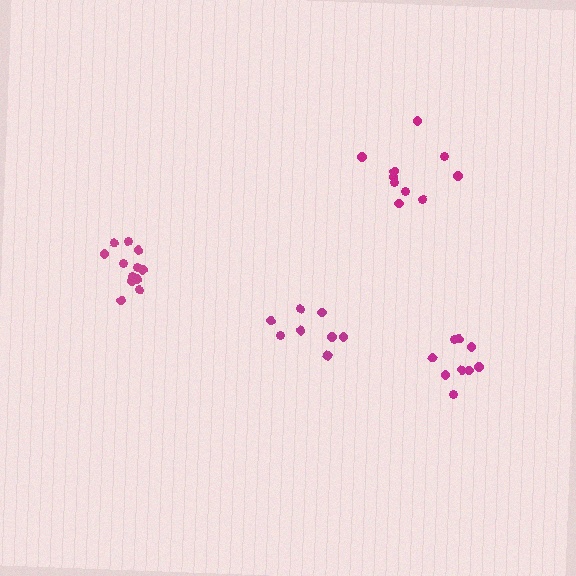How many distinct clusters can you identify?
There are 4 distinct clusters.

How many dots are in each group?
Group 1: 9 dots, Group 2: 12 dots, Group 3: 8 dots, Group 4: 10 dots (39 total).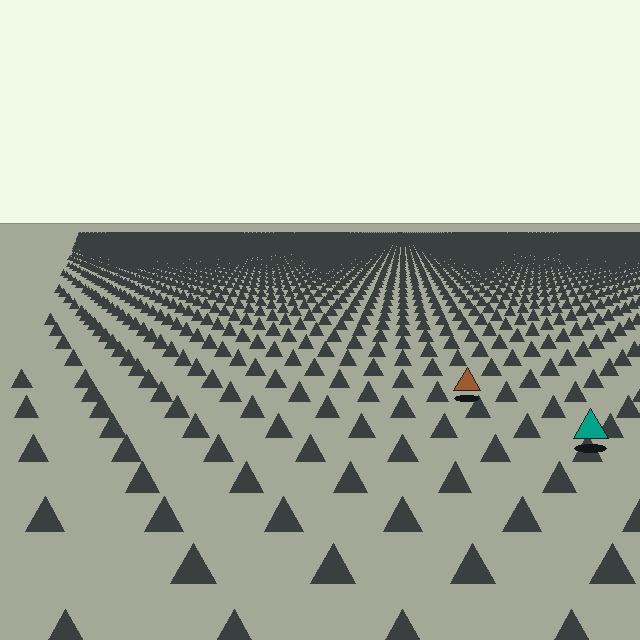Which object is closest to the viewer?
The teal triangle is closest. The texture marks near it are larger and more spread out.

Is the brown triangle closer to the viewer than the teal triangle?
No. The teal triangle is closer — you can tell from the texture gradient: the ground texture is coarser near it.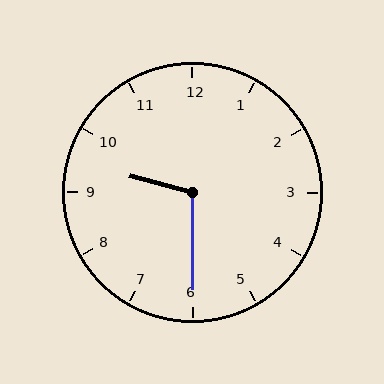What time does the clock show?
9:30.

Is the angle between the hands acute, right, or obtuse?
It is obtuse.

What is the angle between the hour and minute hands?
Approximately 105 degrees.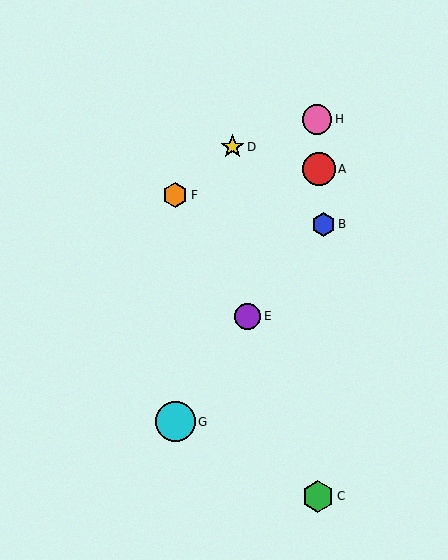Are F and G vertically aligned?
Yes, both are at x≈175.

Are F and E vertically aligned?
No, F is at x≈175 and E is at x≈248.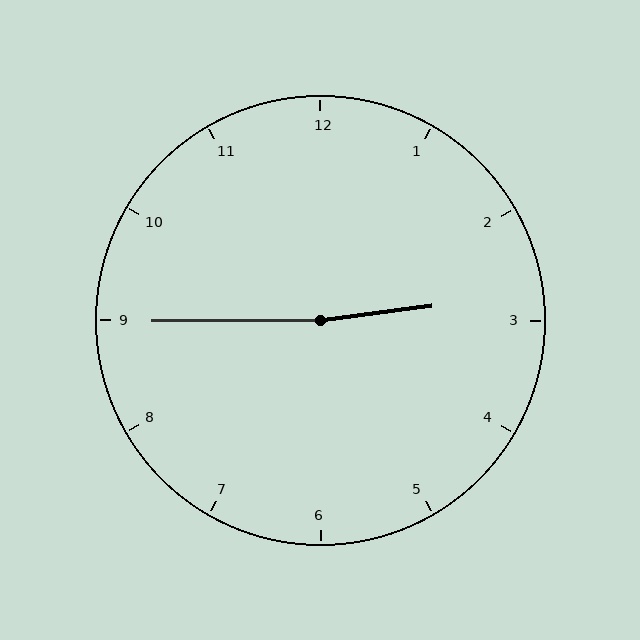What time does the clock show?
2:45.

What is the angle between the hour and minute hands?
Approximately 172 degrees.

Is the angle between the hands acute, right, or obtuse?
It is obtuse.